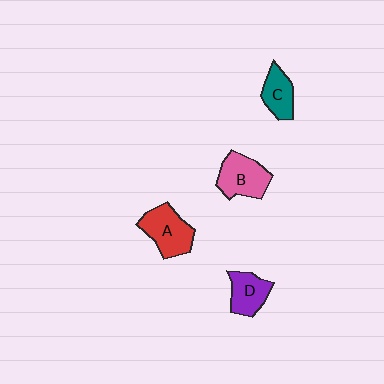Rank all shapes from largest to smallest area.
From largest to smallest: A (red), B (pink), D (purple), C (teal).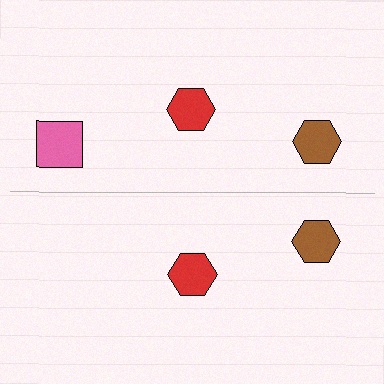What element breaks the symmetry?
A pink square is missing from the bottom side.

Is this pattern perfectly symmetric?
No, the pattern is not perfectly symmetric. A pink square is missing from the bottom side.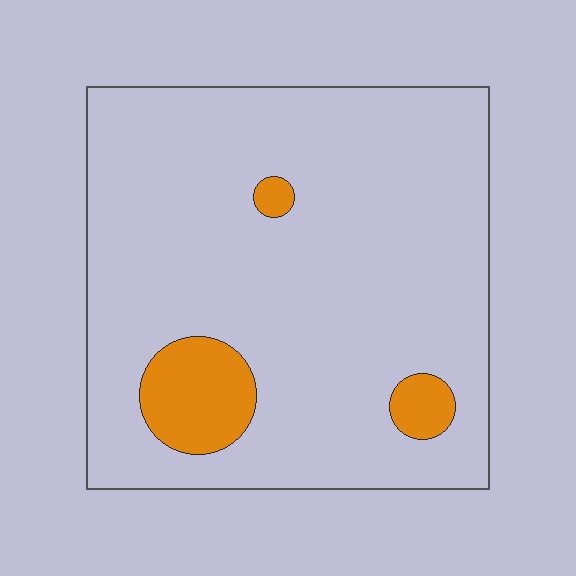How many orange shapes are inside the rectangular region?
3.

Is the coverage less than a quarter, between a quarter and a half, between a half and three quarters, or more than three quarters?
Less than a quarter.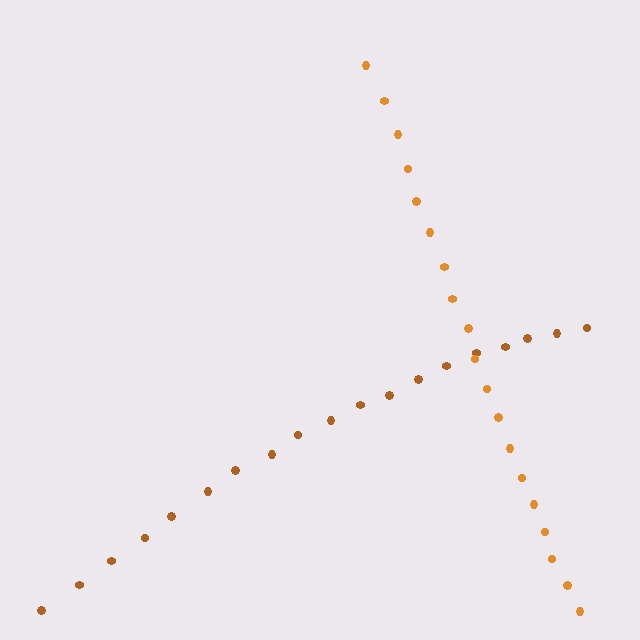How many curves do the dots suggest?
There are 2 distinct paths.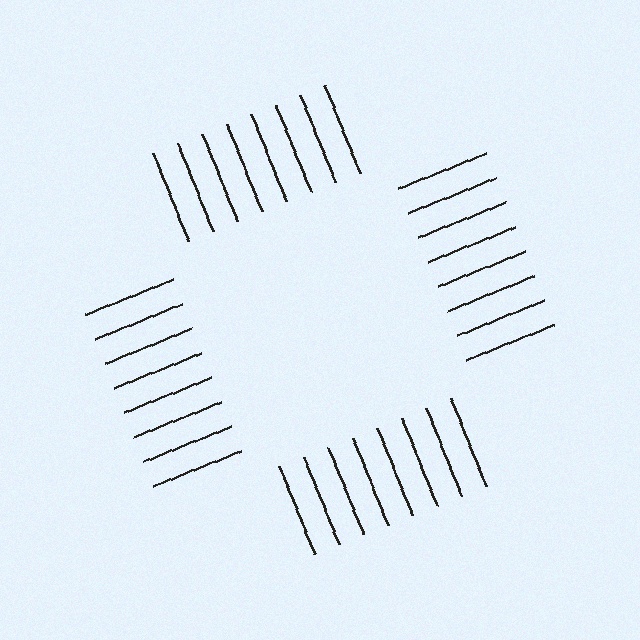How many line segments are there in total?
32 — 8 along each of the 4 edges.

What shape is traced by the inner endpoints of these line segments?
An illusory square — the line segments terminate on its edges but no continuous stroke is drawn.